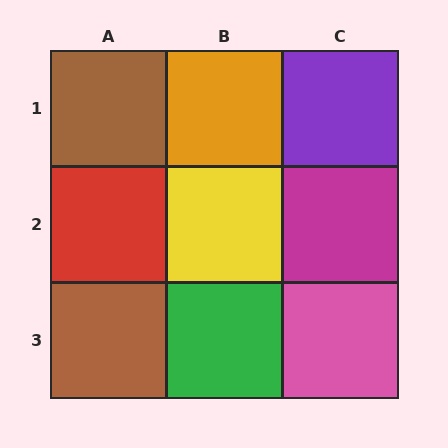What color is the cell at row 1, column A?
Brown.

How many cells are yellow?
1 cell is yellow.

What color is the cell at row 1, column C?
Purple.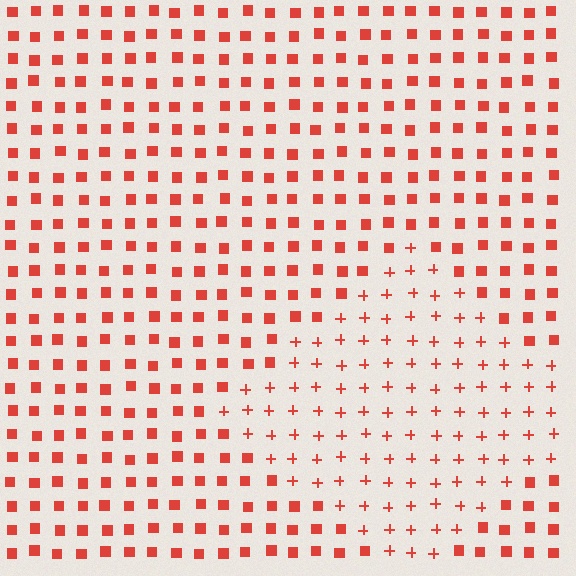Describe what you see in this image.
The image is filled with small red elements arranged in a uniform grid. A diamond-shaped region contains plus signs, while the surrounding area contains squares. The boundary is defined purely by the change in element shape.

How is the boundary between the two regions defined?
The boundary is defined by a change in element shape: plus signs inside vs. squares outside. All elements share the same color and spacing.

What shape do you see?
I see a diamond.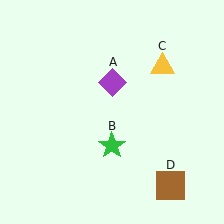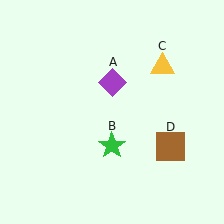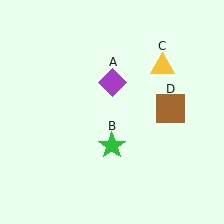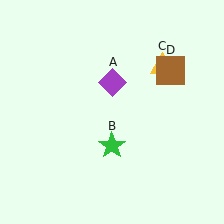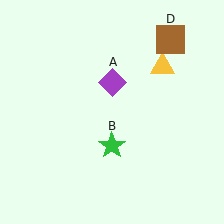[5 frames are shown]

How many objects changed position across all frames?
1 object changed position: brown square (object D).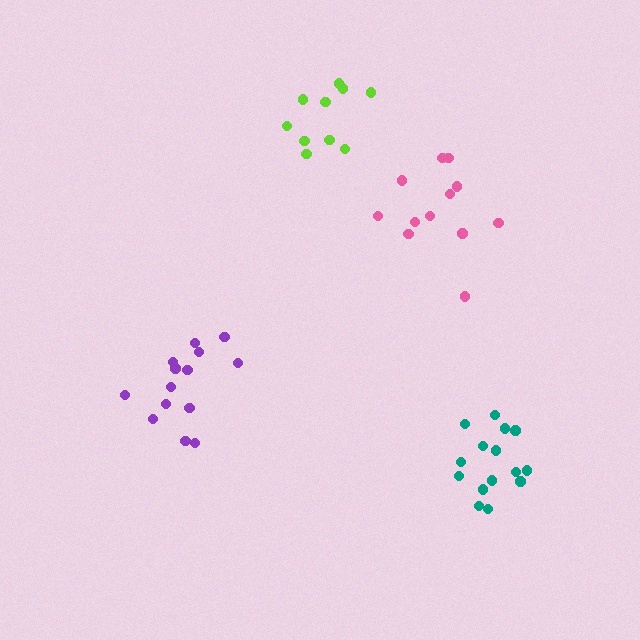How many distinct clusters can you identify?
There are 4 distinct clusters.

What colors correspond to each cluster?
The clusters are colored: purple, pink, lime, teal.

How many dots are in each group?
Group 1: 14 dots, Group 2: 12 dots, Group 3: 11 dots, Group 4: 15 dots (52 total).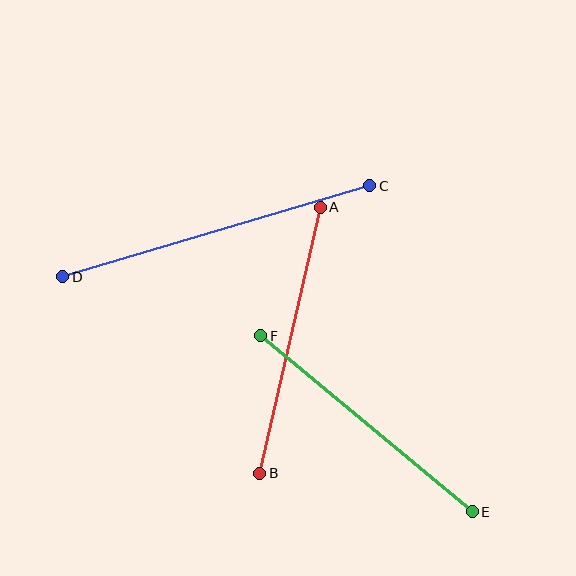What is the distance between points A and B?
The distance is approximately 273 pixels.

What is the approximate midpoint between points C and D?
The midpoint is at approximately (216, 231) pixels.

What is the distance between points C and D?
The distance is approximately 320 pixels.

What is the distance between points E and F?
The distance is approximately 275 pixels.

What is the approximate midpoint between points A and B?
The midpoint is at approximately (290, 340) pixels.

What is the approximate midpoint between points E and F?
The midpoint is at approximately (367, 424) pixels.